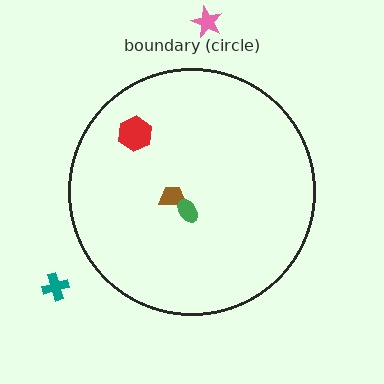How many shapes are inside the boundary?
3 inside, 2 outside.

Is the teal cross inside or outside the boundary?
Outside.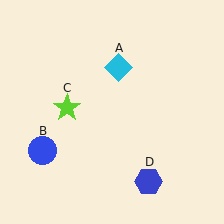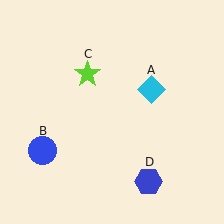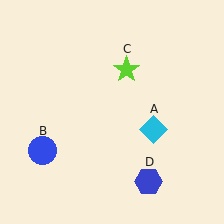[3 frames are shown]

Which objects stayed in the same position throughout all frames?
Blue circle (object B) and blue hexagon (object D) remained stationary.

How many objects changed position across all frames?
2 objects changed position: cyan diamond (object A), lime star (object C).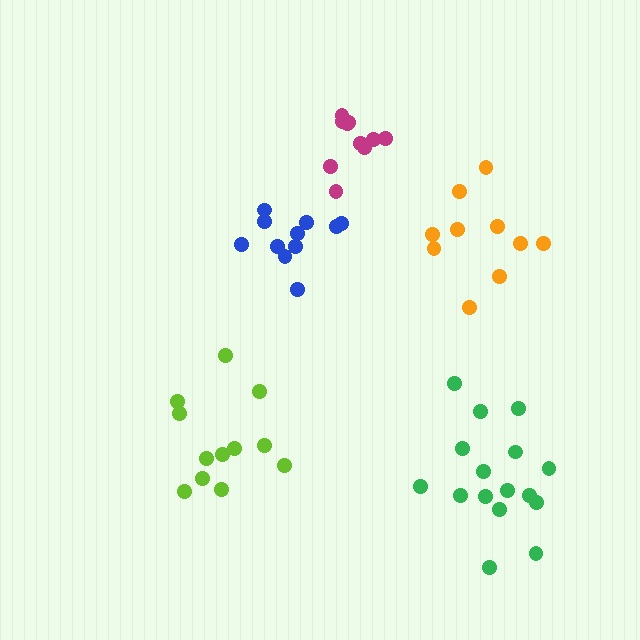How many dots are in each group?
Group 1: 12 dots, Group 2: 10 dots, Group 3: 11 dots, Group 4: 16 dots, Group 5: 10 dots (59 total).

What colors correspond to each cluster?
The clusters are colored: lime, orange, blue, green, magenta.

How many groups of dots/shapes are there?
There are 5 groups.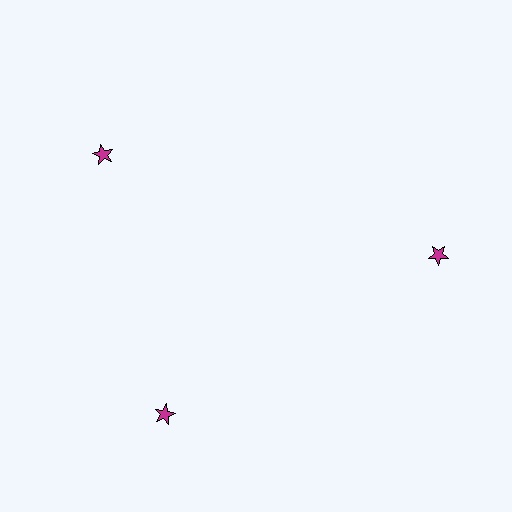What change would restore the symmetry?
The symmetry would be restored by rotating it back into even spacing with its neighbors so that all 3 stars sit at equal angles and equal distance from the center.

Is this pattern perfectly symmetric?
No. The 3 magenta stars are arranged in a ring, but one element near the 11 o'clock position is rotated out of alignment along the ring, breaking the 3-fold rotational symmetry.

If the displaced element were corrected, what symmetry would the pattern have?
It would have 3-fold rotational symmetry — the pattern would map onto itself every 120 degrees.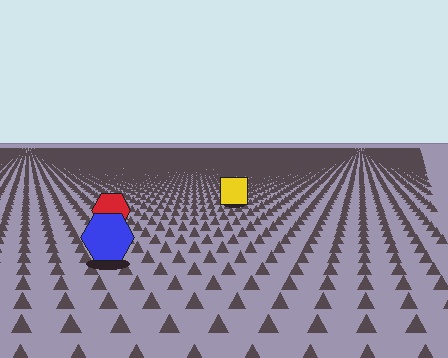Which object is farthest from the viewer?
The yellow square is farthest from the viewer. It appears smaller and the ground texture around it is denser.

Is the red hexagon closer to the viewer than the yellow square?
Yes. The red hexagon is closer — you can tell from the texture gradient: the ground texture is coarser near it.